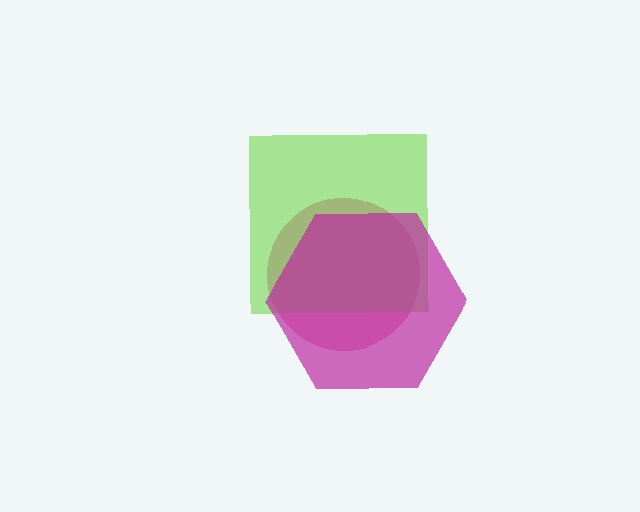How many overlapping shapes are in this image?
There are 3 overlapping shapes in the image.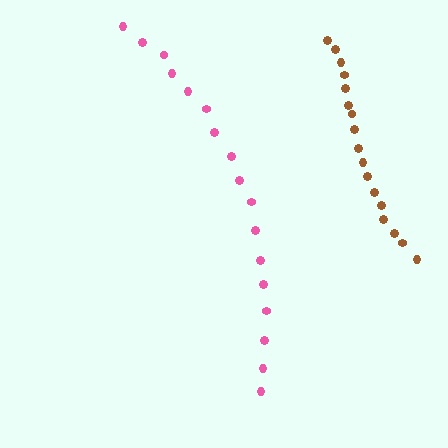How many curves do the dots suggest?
There are 2 distinct paths.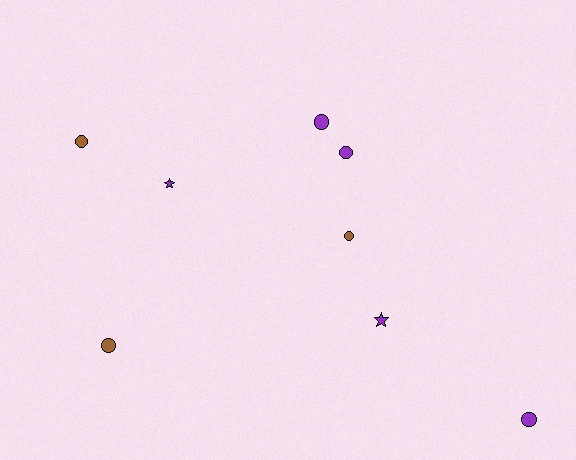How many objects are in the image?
There are 8 objects.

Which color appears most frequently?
Purple, with 5 objects.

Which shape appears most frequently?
Circle, with 6 objects.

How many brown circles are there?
There are 3 brown circles.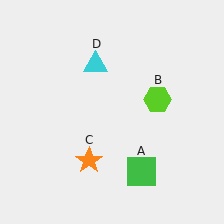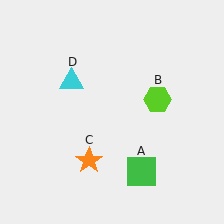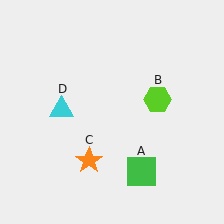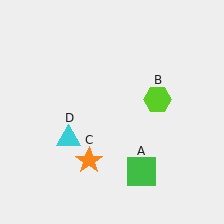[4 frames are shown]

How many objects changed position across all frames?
1 object changed position: cyan triangle (object D).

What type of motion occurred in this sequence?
The cyan triangle (object D) rotated counterclockwise around the center of the scene.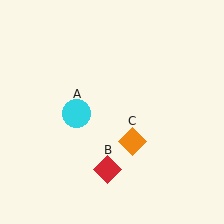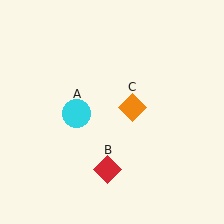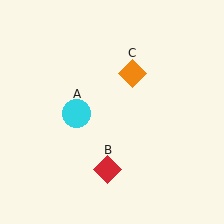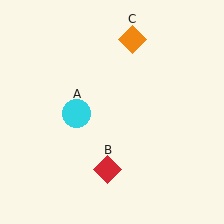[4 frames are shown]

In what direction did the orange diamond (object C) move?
The orange diamond (object C) moved up.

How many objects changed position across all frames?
1 object changed position: orange diamond (object C).